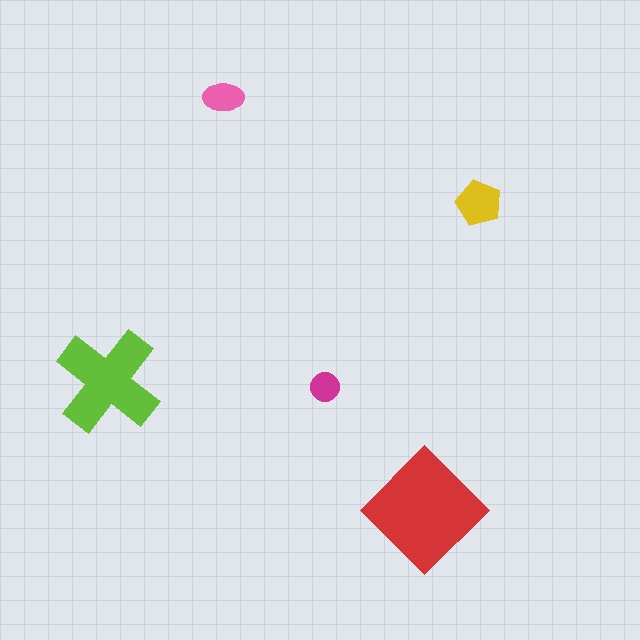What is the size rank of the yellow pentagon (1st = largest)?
3rd.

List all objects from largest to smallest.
The red diamond, the lime cross, the yellow pentagon, the pink ellipse, the magenta circle.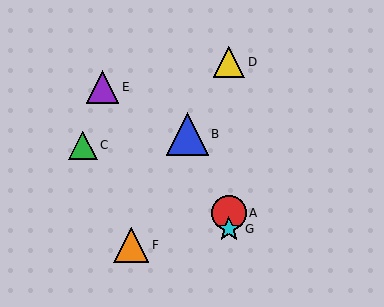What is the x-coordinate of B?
Object B is at x≈187.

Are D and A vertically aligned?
Yes, both are at x≈229.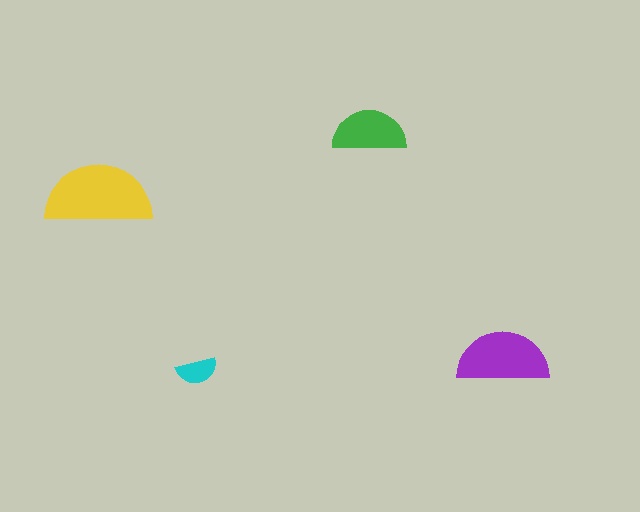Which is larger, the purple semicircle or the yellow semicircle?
The yellow one.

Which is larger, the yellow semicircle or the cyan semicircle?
The yellow one.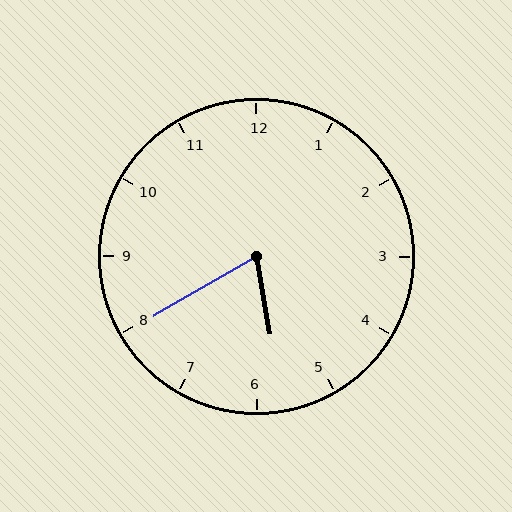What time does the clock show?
5:40.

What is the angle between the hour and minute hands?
Approximately 70 degrees.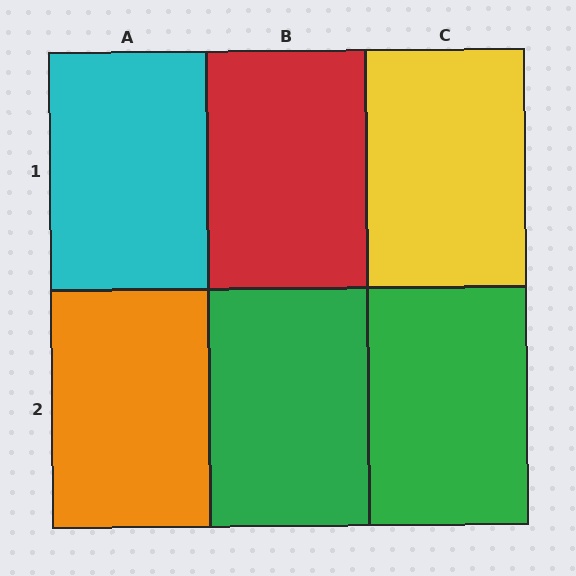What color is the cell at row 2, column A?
Orange.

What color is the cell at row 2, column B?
Green.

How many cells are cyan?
1 cell is cyan.